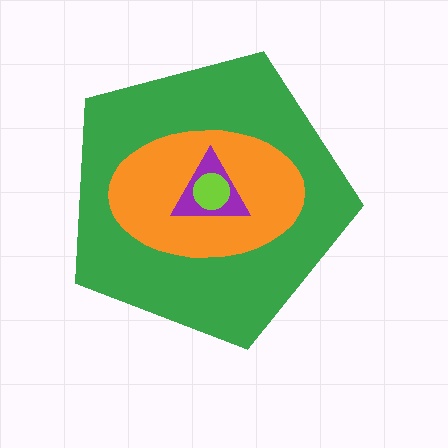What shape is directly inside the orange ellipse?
The purple triangle.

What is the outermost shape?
The green pentagon.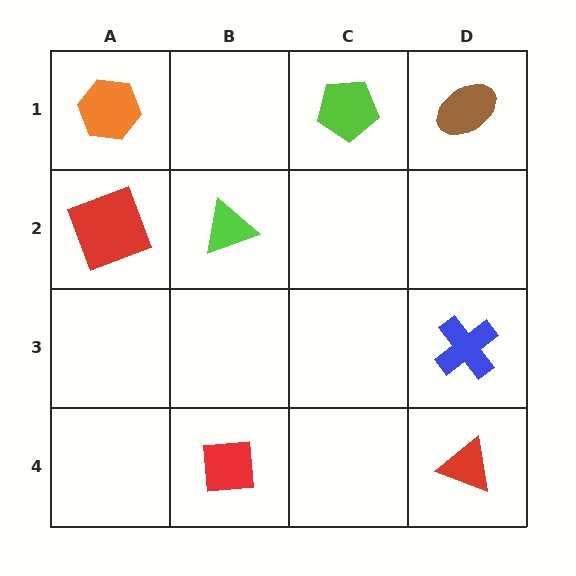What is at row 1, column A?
An orange hexagon.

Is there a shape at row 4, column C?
No, that cell is empty.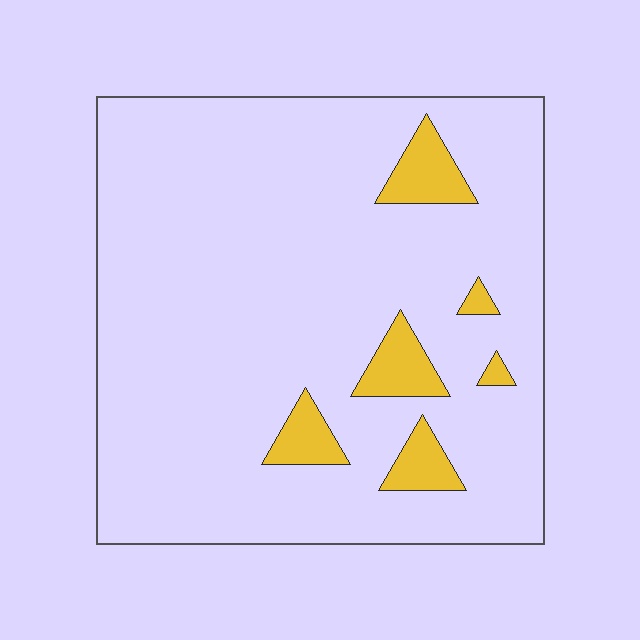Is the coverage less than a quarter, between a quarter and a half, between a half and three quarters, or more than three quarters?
Less than a quarter.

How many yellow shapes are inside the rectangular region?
6.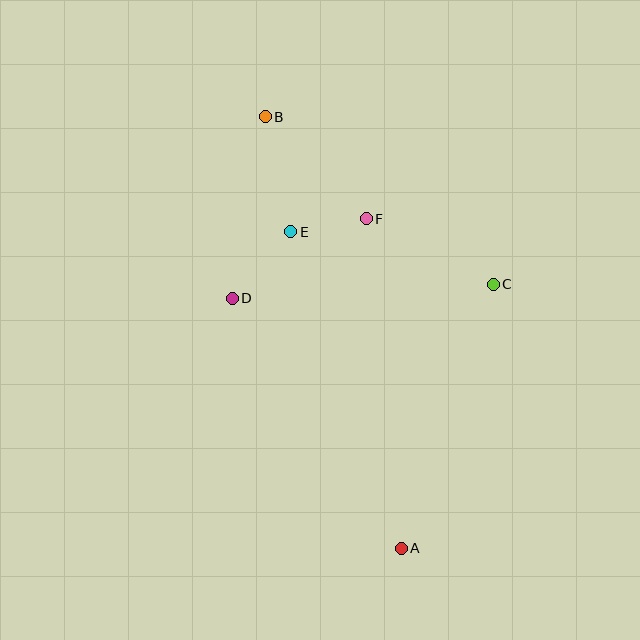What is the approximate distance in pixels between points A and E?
The distance between A and E is approximately 336 pixels.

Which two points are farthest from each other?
Points A and B are farthest from each other.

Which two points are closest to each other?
Points E and F are closest to each other.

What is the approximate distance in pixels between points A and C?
The distance between A and C is approximately 280 pixels.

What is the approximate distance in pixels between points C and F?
The distance between C and F is approximately 143 pixels.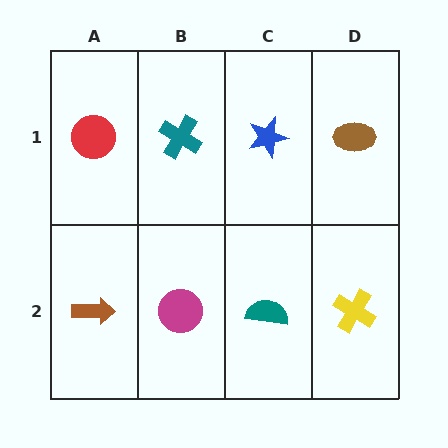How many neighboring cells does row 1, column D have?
2.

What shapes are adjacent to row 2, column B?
A teal cross (row 1, column B), a brown arrow (row 2, column A), a teal semicircle (row 2, column C).